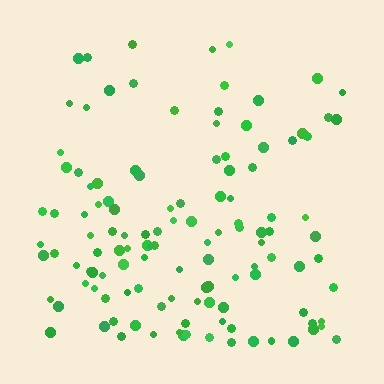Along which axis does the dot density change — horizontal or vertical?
Vertical.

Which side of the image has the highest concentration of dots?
The bottom.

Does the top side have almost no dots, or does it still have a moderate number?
Still a moderate number, just noticeably fewer than the bottom.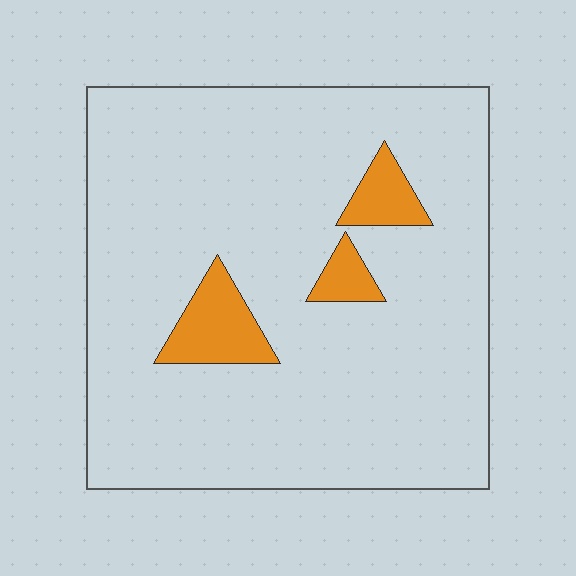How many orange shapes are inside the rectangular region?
3.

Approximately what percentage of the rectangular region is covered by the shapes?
Approximately 10%.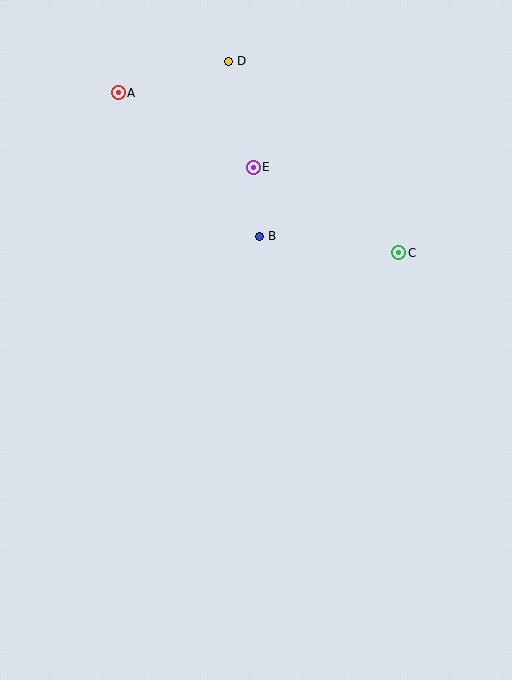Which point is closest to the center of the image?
Point B at (259, 236) is closest to the center.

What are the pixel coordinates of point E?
Point E is at (253, 167).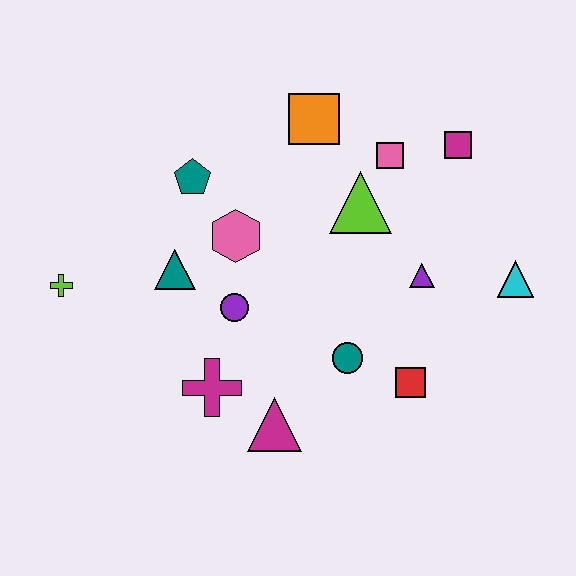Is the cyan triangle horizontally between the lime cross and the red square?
No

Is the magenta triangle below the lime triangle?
Yes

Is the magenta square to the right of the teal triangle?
Yes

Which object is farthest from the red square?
The lime cross is farthest from the red square.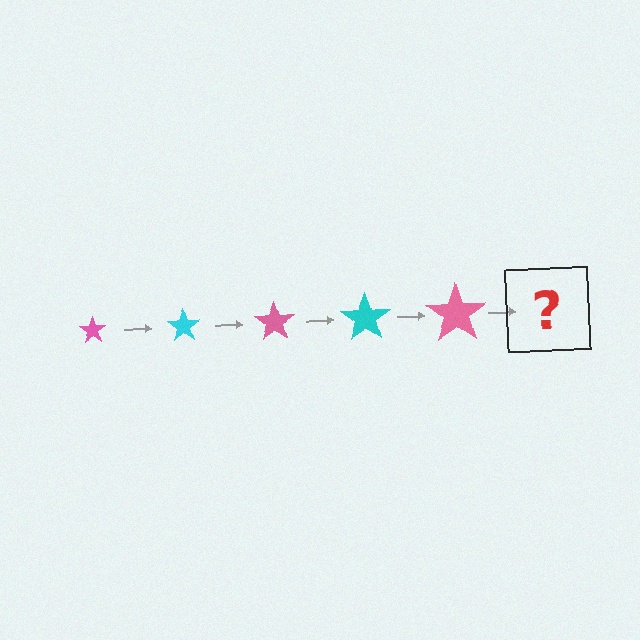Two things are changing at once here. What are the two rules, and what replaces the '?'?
The two rules are that the star grows larger each step and the color cycles through pink and cyan. The '?' should be a cyan star, larger than the previous one.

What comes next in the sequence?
The next element should be a cyan star, larger than the previous one.